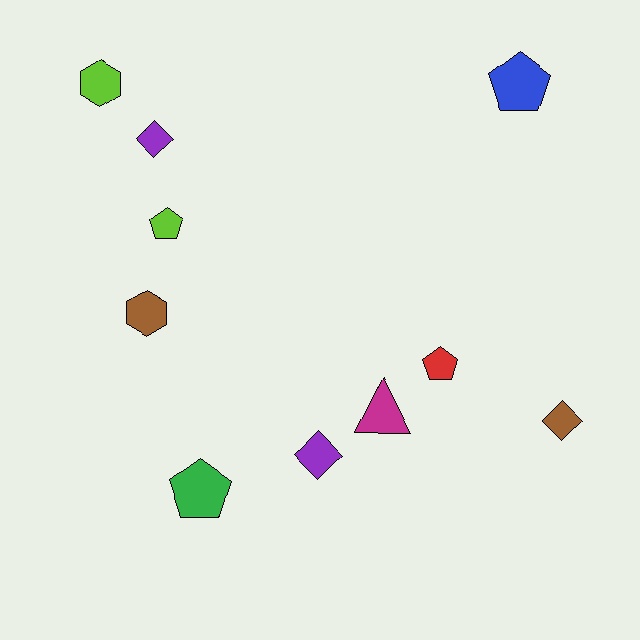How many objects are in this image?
There are 10 objects.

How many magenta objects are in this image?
There is 1 magenta object.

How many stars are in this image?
There are no stars.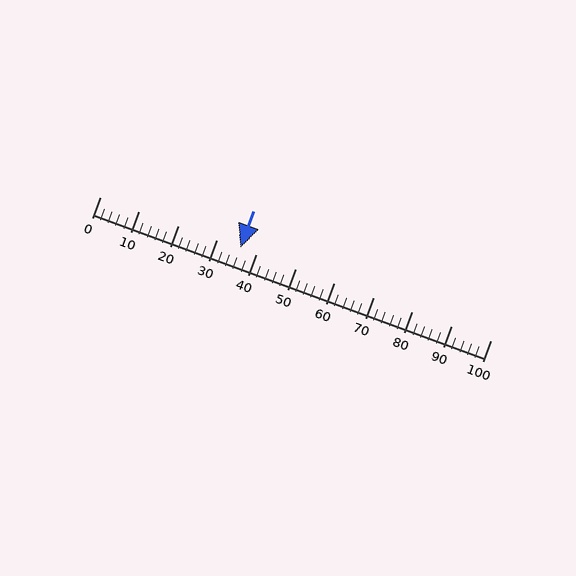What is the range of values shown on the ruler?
The ruler shows values from 0 to 100.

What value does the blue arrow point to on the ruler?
The blue arrow points to approximately 36.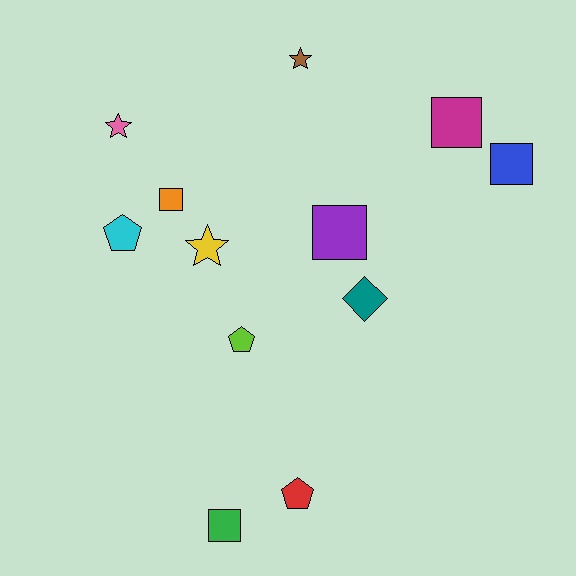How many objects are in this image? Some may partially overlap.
There are 12 objects.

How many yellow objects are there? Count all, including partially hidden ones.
There is 1 yellow object.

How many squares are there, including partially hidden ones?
There are 5 squares.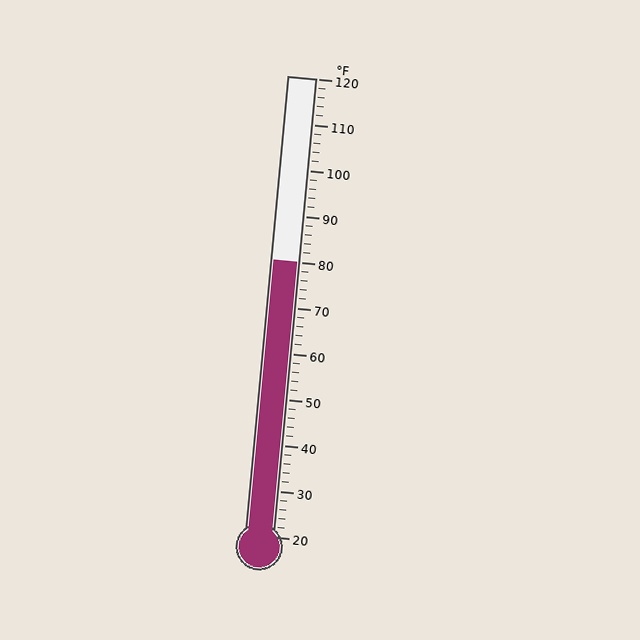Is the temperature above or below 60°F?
The temperature is above 60°F.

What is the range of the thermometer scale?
The thermometer scale ranges from 20°F to 120°F.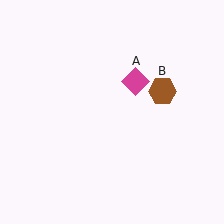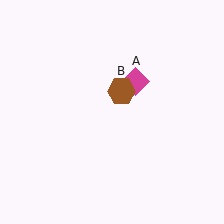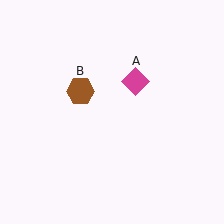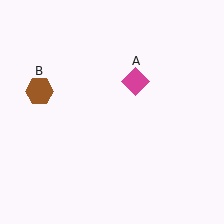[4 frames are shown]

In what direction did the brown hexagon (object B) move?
The brown hexagon (object B) moved left.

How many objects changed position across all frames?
1 object changed position: brown hexagon (object B).